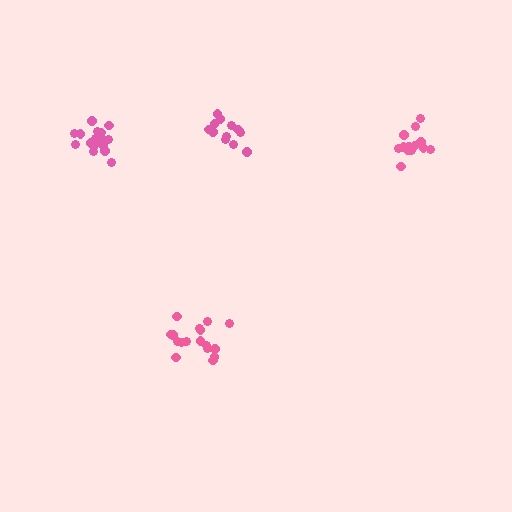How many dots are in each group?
Group 1: 15 dots, Group 2: 18 dots, Group 3: 12 dots, Group 4: 17 dots (62 total).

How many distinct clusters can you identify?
There are 4 distinct clusters.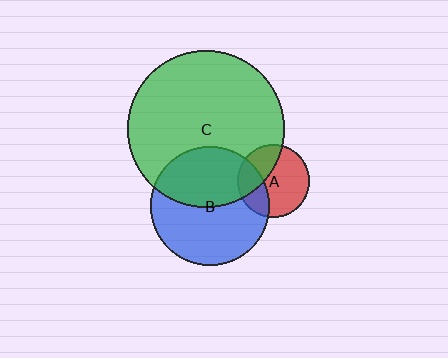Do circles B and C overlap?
Yes.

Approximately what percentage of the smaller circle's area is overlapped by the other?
Approximately 45%.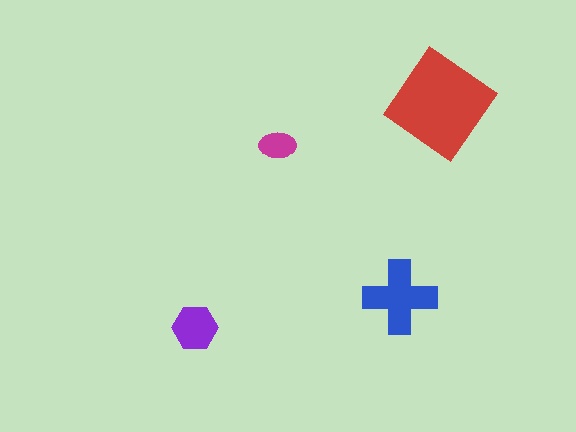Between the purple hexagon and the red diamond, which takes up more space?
The red diamond.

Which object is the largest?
The red diamond.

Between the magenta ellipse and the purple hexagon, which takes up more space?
The purple hexagon.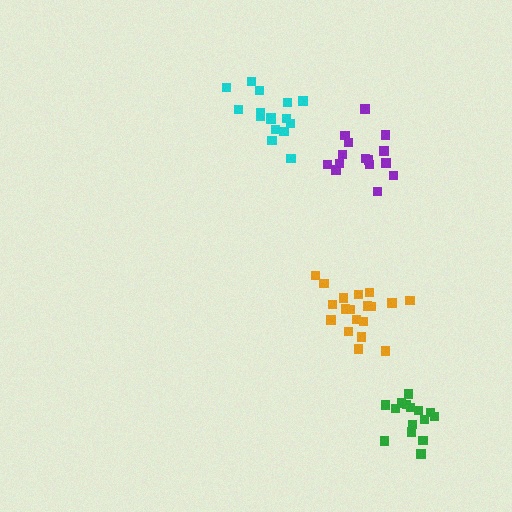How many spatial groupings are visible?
There are 4 spatial groupings.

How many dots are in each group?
Group 1: 15 dots, Group 2: 16 dots, Group 3: 19 dots, Group 4: 15 dots (65 total).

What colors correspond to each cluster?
The clusters are colored: green, cyan, orange, purple.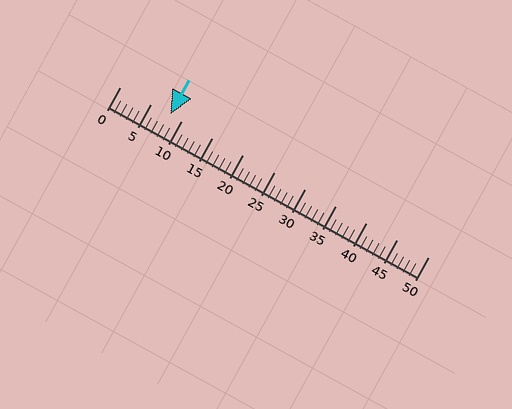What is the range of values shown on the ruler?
The ruler shows values from 0 to 50.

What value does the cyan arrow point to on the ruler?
The cyan arrow points to approximately 8.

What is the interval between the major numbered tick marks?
The major tick marks are spaced 5 units apart.